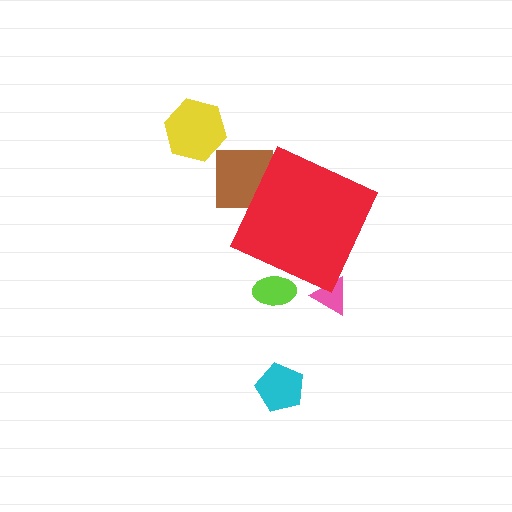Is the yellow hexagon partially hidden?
No, the yellow hexagon is fully visible.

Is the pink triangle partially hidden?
Yes, the pink triangle is partially hidden behind the red diamond.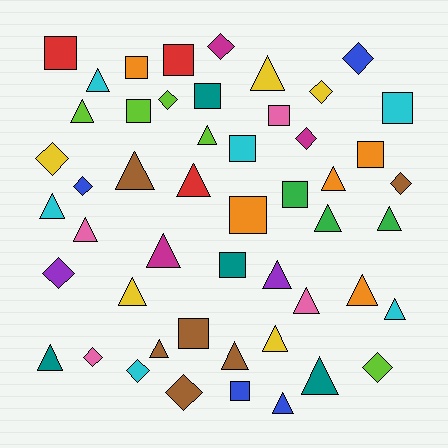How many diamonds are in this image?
There are 13 diamonds.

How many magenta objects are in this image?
There are 3 magenta objects.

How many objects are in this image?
There are 50 objects.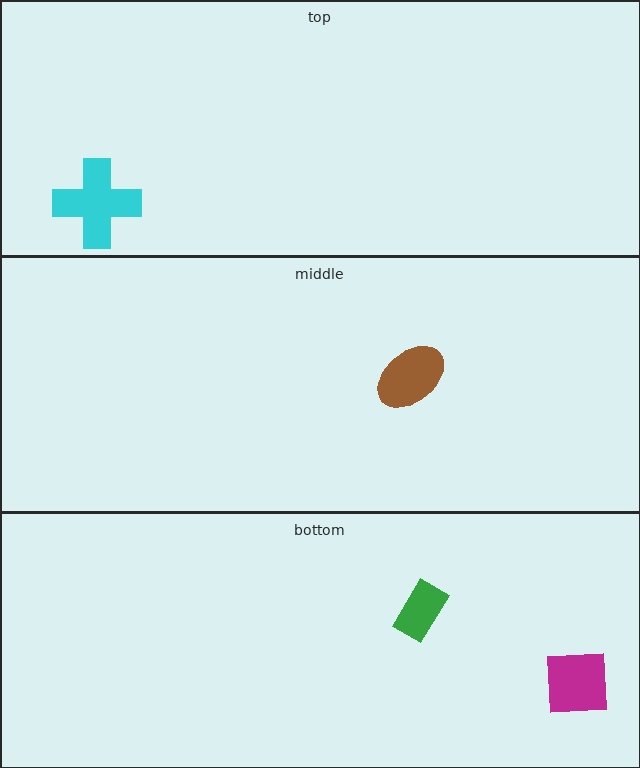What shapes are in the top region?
The cyan cross.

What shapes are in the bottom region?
The magenta square, the green rectangle.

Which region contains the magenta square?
The bottom region.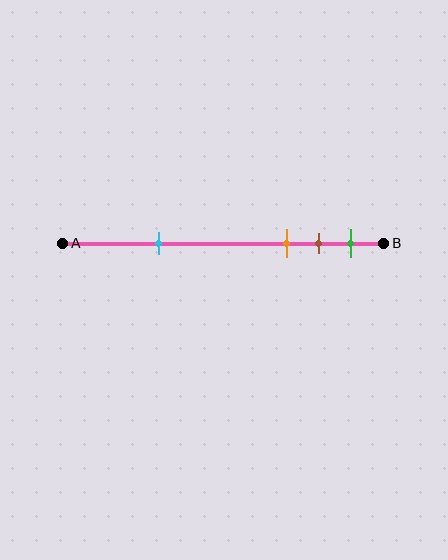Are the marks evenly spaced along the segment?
No, the marks are not evenly spaced.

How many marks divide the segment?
There are 4 marks dividing the segment.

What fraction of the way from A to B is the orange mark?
The orange mark is approximately 70% (0.7) of the way from A to B.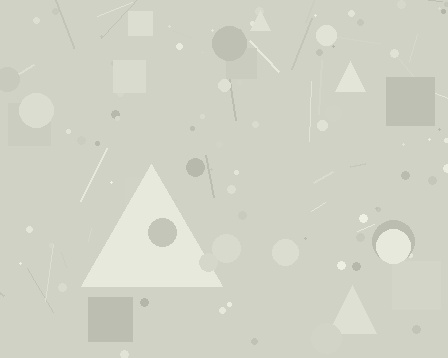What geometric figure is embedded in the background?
A triangle is embedded in the background.